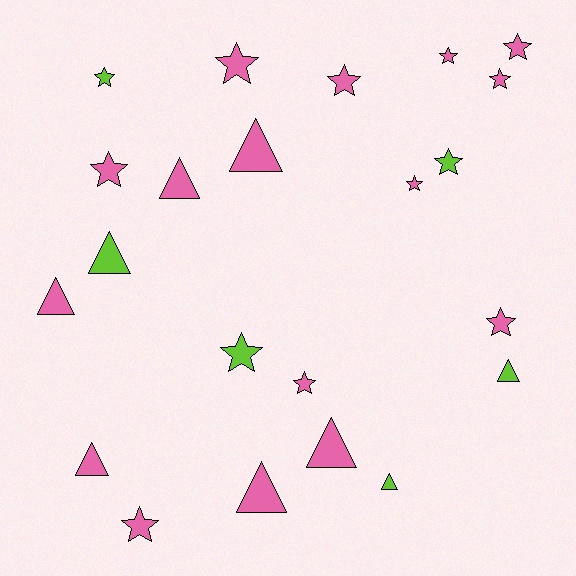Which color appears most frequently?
Pink, with 16 objects.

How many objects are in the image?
There are 22 objects.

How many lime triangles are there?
There are 3 lime triangles.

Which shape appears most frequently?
Star, with 13 objects.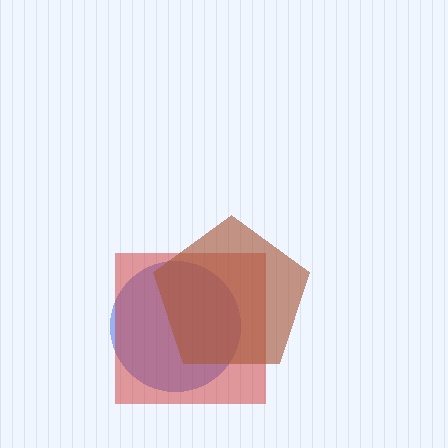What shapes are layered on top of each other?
The layered shapes are: a blue circle, a red square, a brown pentagon.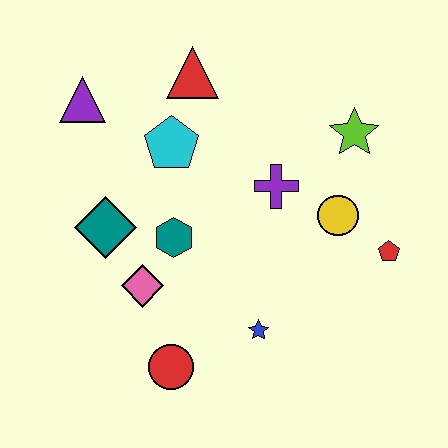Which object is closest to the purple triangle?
The cyan pentagon is closest to the purple triangle.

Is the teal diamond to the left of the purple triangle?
No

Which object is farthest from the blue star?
The purple triangle is farthest from the blue star.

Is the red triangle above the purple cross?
Yes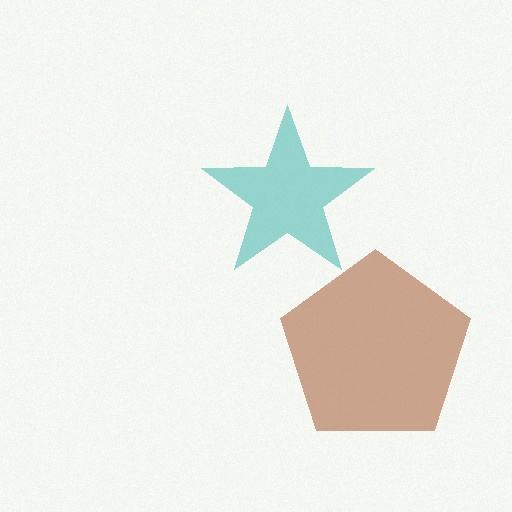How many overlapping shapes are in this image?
There are 2 overlapping shapes in the image.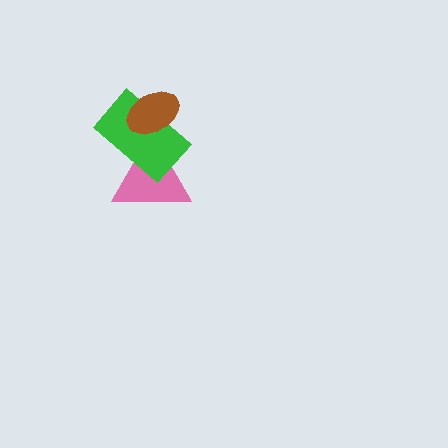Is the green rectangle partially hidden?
Yes, it is partially covered by another shape.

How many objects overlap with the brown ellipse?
2 objects overlap with the brown ellipse.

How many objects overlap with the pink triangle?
2 objects overlap with the pink triangle.